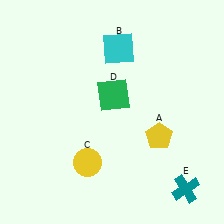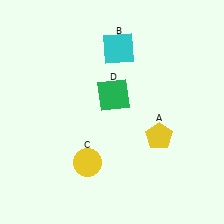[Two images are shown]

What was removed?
The teal cross (E) was removed in Image 2.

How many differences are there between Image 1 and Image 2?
There is 1 difference between the two images.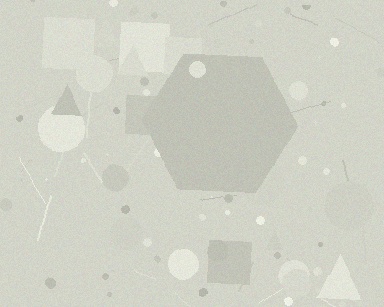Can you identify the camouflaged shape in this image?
The camouflaged shape is a hexagon.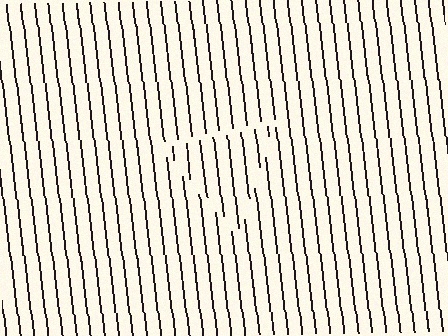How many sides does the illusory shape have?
3 sides — the line-ends trace a triangle.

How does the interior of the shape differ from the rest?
The interior of the shape contains the same grating, shifted by half a period — the contour is defined by the phase discontinuity where line-ends from the inner and outer gratings abut.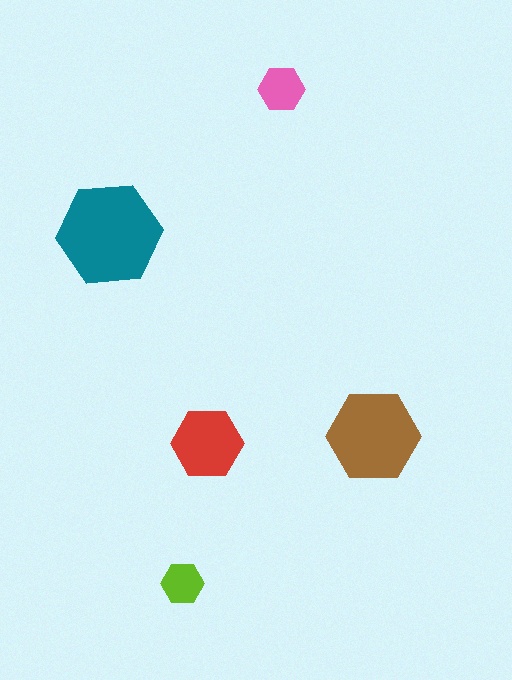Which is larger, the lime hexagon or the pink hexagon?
The pink one.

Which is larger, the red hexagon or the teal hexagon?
The teal one.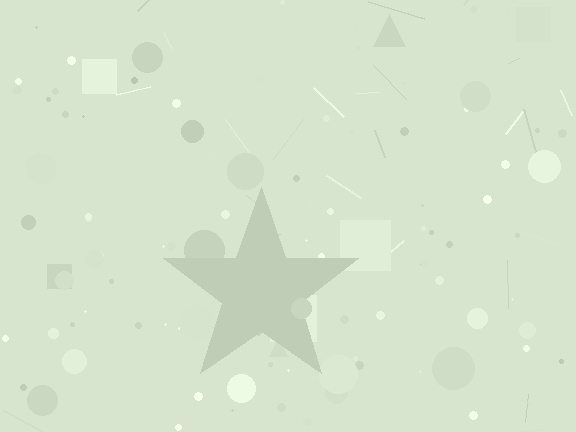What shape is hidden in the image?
A star is hidden in the image.